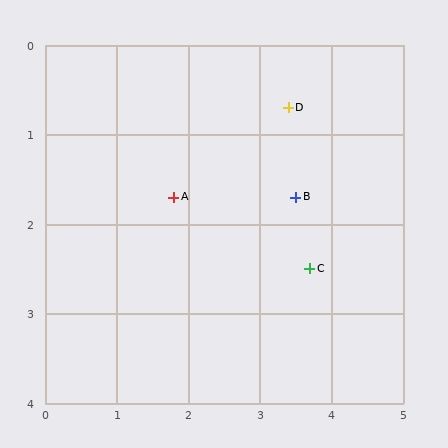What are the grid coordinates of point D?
Point D is at approximately (3.4, 0.7).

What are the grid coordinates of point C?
Point C is at approximately (3.7, 2.5).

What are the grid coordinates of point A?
Point A is at approximately (1.8, 1.7).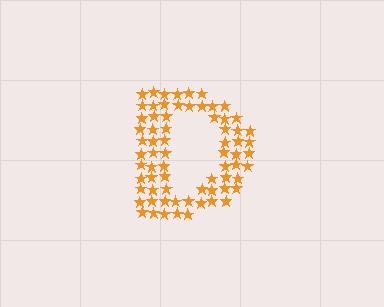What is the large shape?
The large shape is the letter D.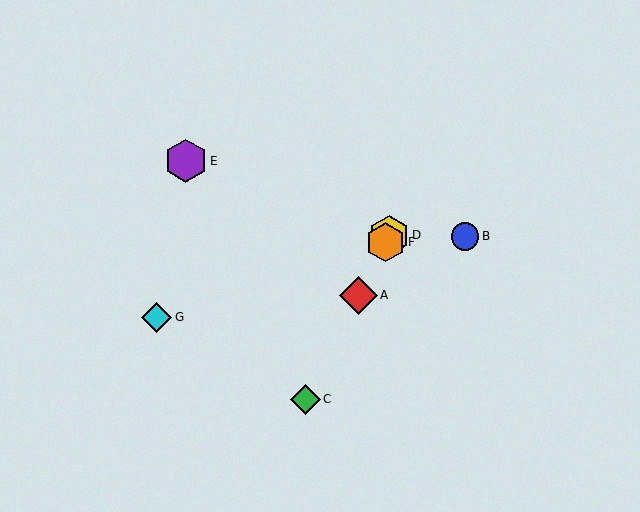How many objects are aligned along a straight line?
4 objects (A, C, D, F) are aligned along a straight line.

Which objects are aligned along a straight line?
Objects A, C, D, F are aligned along a straight line.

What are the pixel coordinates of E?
Object E is at (186, 161).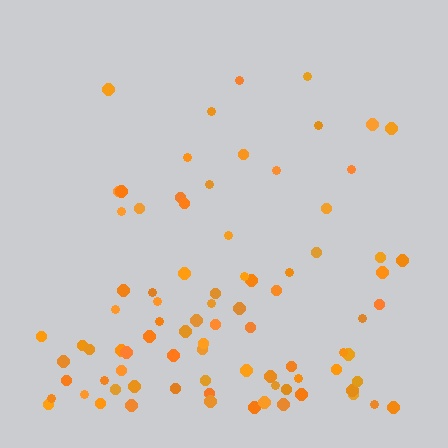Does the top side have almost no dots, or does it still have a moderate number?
Still a moderate number, just noticeably fewer than the bottom.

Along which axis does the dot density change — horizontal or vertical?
Vertical.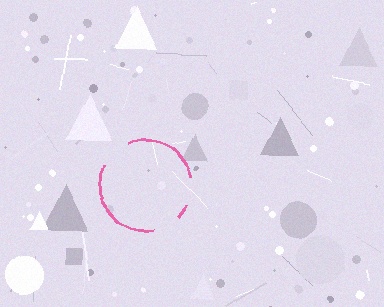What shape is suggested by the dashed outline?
The dashed outline suggests a circle.